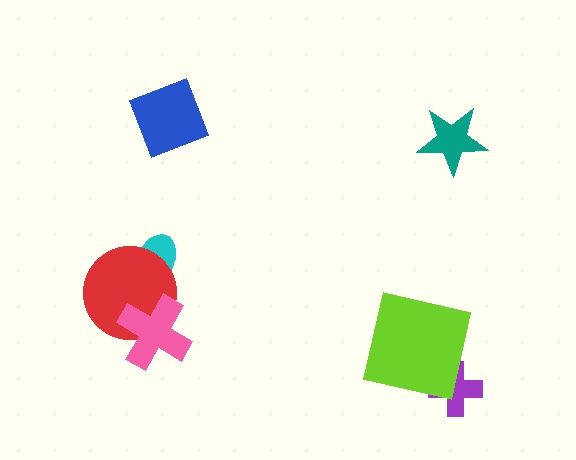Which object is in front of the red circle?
The pink cross is in front of the red circle.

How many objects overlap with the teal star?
0 objects overlap with the teal star.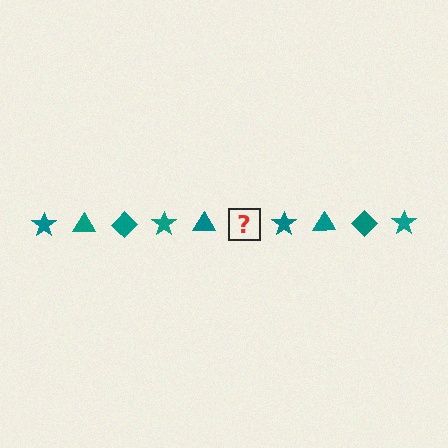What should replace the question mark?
The question mark should be replaced with a teal diamond.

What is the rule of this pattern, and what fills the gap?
The rule is that the pattern cycles through star, triangle, diamond shapes in teal. The gap should be filled with a teal diamond.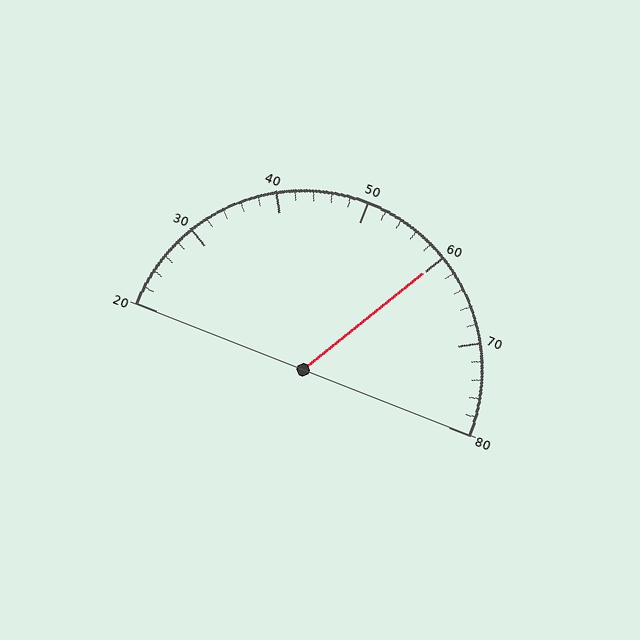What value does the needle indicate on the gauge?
The needle indicates approximately 60.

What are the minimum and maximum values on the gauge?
The gauge ranges from 20 to 80.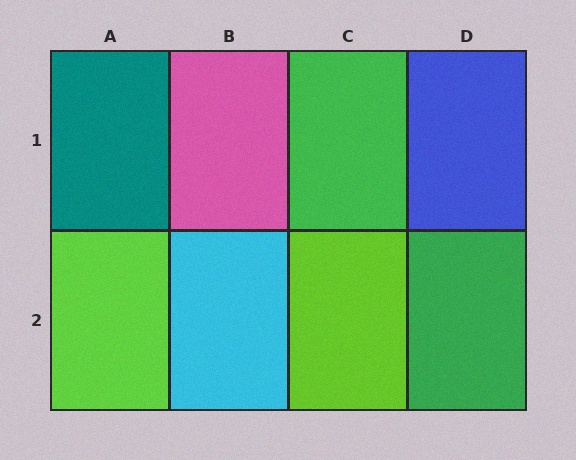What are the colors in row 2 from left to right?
Lime, cyan, lime, green.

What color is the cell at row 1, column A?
Teal.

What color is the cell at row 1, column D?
Blue.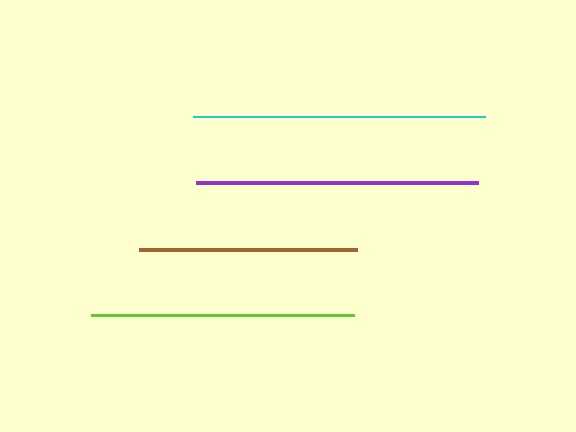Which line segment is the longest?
The cyan line is the longest at approximately 292 pixels.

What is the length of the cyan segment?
The cyan segment is approximately 292 pixels long.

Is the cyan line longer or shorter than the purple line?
The cyan line is longer than the purple line.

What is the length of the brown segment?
The brown segment is approximately 217 pixels long.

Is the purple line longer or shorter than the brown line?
The purple line is longer than the brown line.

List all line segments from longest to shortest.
From longest to shortest: cyan, purple, lime, brown.